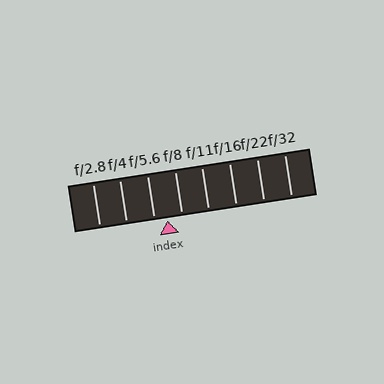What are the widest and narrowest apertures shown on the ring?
The widest aperture shown is f/2.8 and the narrowest is f/32.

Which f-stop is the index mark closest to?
The index mark is closest to f/5.6.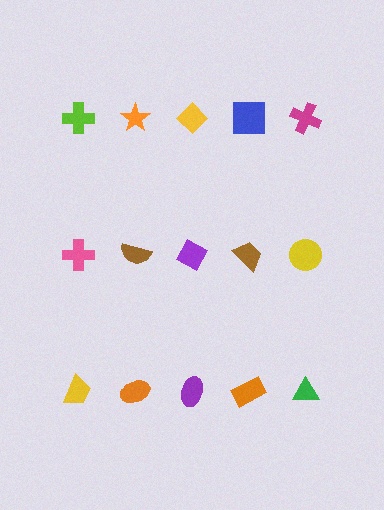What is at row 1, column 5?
A magenta cross.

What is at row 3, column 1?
A yellow trapezoid.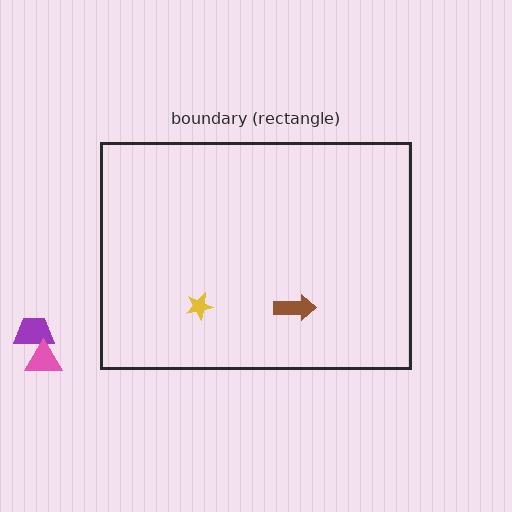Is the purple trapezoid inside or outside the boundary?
Outside.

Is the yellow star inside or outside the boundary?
Inside.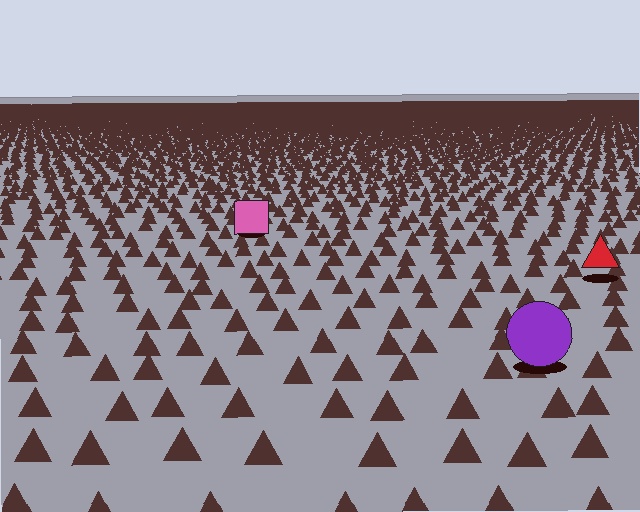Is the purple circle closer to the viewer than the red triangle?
Yes. The purple circle is closer — you can tell from the texture gradient: the ground texture is coarser near it.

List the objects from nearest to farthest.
From nearest to farthest: the purple circle, the red triangle, the pink square.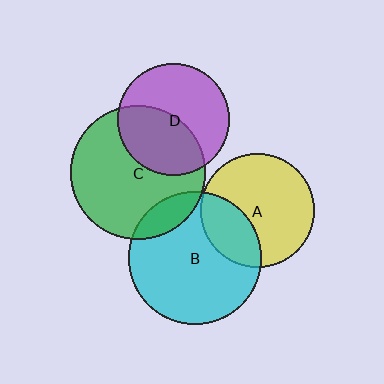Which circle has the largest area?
Circle C (green).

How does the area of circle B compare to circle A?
Approximately 1.3 times.